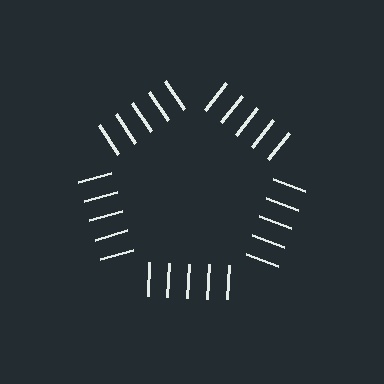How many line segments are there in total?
25 — 5 along each of the 5 edges.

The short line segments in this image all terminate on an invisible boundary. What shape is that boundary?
An illusory pentagon — the line segments terminate on its edges but no continuous stroke is drawn.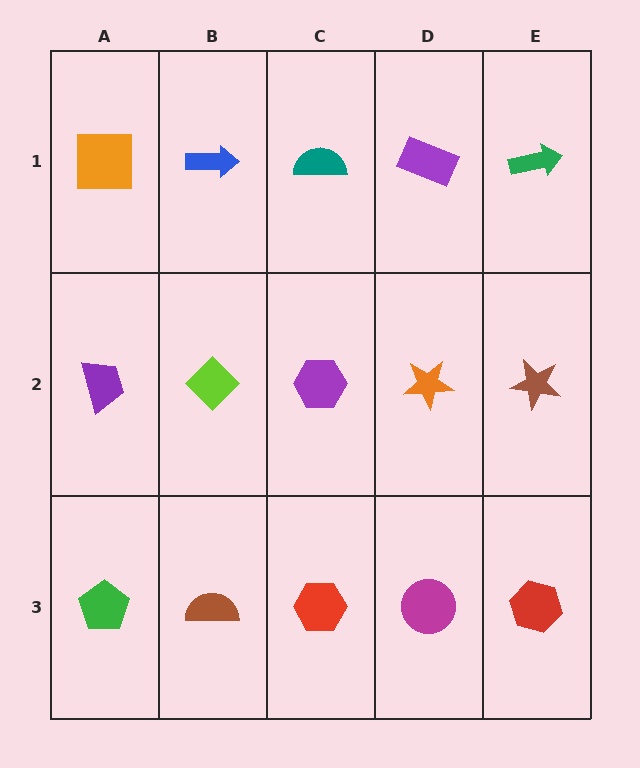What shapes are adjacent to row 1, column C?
A purple hexagon (row 2, column C), a blue arrow (row 1, column B), a purple rectangle (row 1, column D).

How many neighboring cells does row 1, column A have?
2.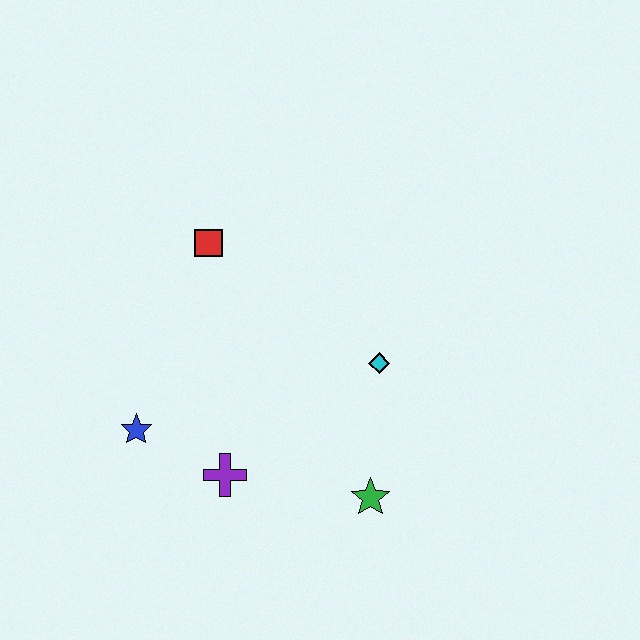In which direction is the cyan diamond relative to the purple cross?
The cyan diamond is to the right of the purple cross.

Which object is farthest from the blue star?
The cyan diamond is farthest from the blue star.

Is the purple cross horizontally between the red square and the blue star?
No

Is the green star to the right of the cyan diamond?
No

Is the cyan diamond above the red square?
No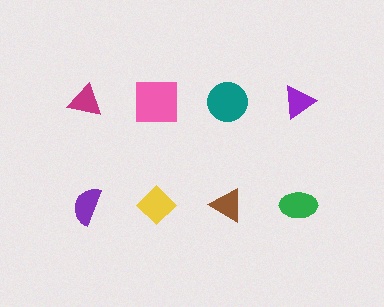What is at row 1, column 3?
A teal circle.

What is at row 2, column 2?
A yellow diamond.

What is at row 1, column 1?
A magenta triangle.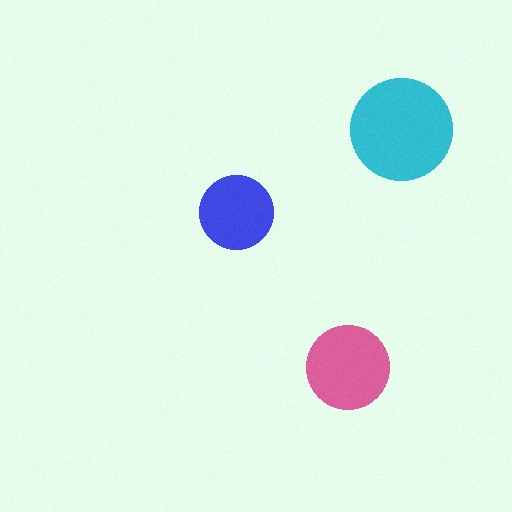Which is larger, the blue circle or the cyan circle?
The cyan one.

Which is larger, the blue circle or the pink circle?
The pink one.